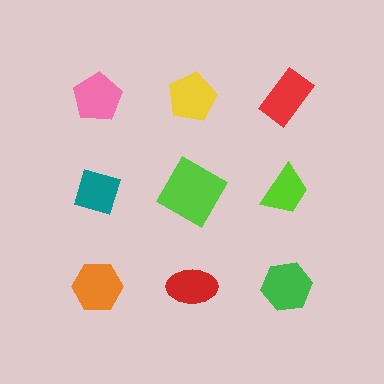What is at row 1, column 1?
A pink pentagon.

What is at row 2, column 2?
A lime square.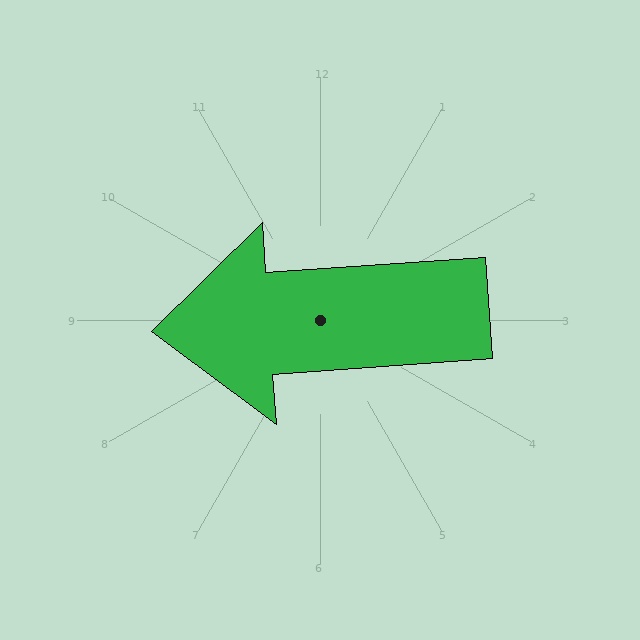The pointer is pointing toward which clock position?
Roughly 9 o'clock.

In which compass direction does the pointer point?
West.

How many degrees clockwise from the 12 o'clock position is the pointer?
Approximately 266 degrees.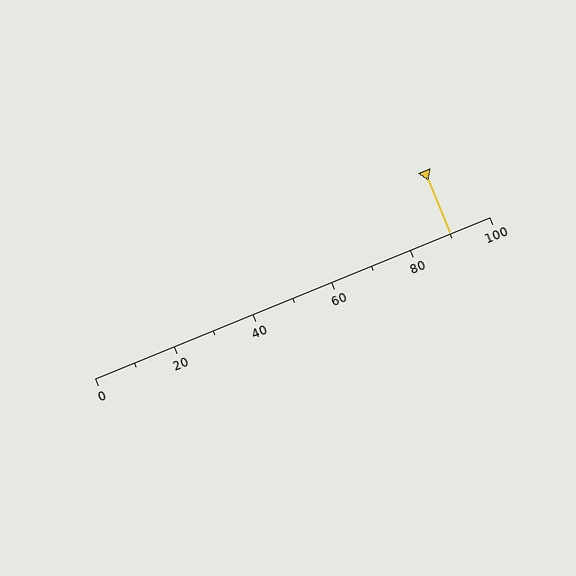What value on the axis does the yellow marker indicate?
The marker indicates approximately 90.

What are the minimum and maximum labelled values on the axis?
The axis runs from 0 to 100.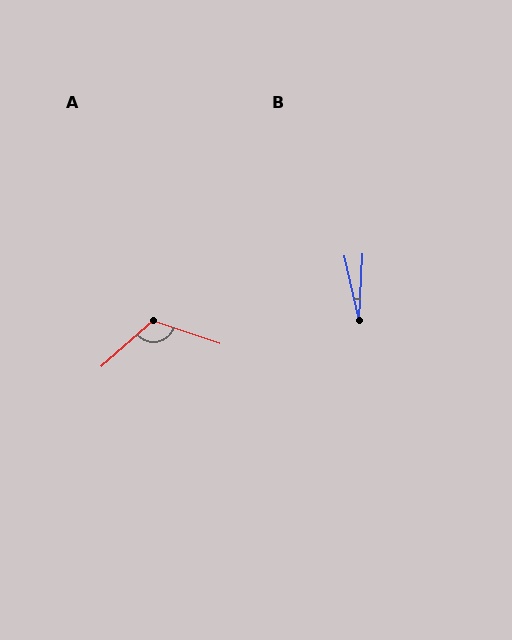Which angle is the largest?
A, at approximately 120 degrees.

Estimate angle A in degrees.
Approximately 120 degrees.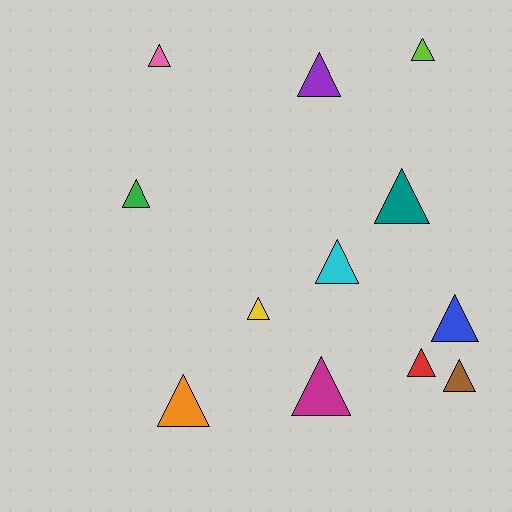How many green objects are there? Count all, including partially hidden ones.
There is 1 green object.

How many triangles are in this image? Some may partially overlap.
There are 12 triangles.